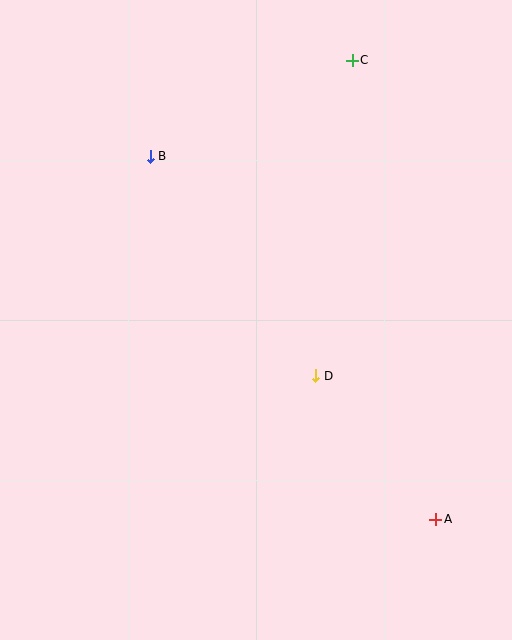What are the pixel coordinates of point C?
Point C is at (352, 60).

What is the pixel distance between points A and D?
The distance between A and D is 188 pixels.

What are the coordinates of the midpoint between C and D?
The midpoint between C and D is at (334, 218).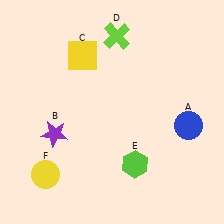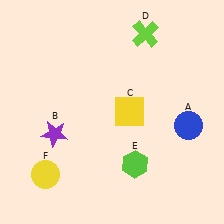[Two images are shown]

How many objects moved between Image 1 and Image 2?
2 objects moved between the two images.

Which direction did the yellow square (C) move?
The yellow square (C) moved down.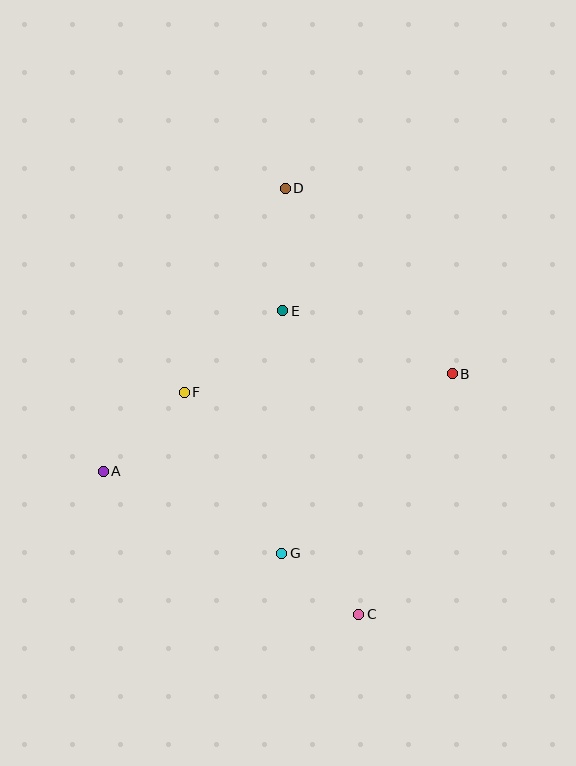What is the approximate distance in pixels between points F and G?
The distance between F and G is approximately 188 pixels.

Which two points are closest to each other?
Points C and G are closest to each other.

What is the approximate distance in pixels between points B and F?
The distance between B and F is approximately 269 pixels.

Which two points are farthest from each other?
Points C and D are farthest from each other.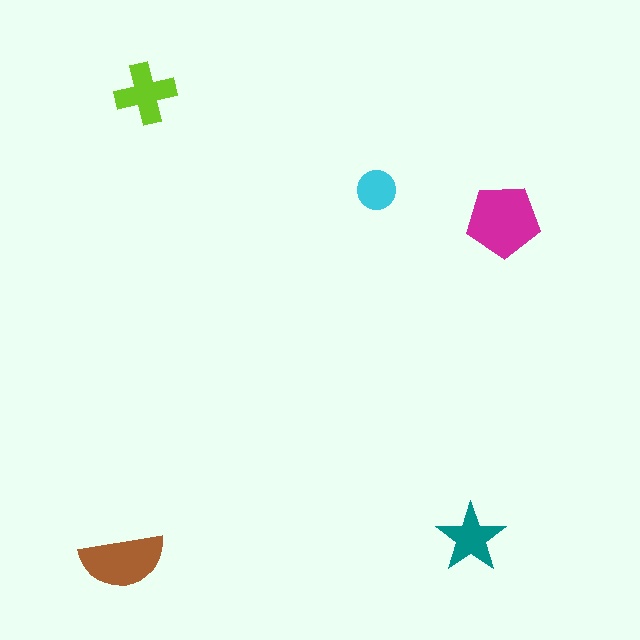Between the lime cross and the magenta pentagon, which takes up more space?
The magenta pentagon.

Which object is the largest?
The magenta pentagon.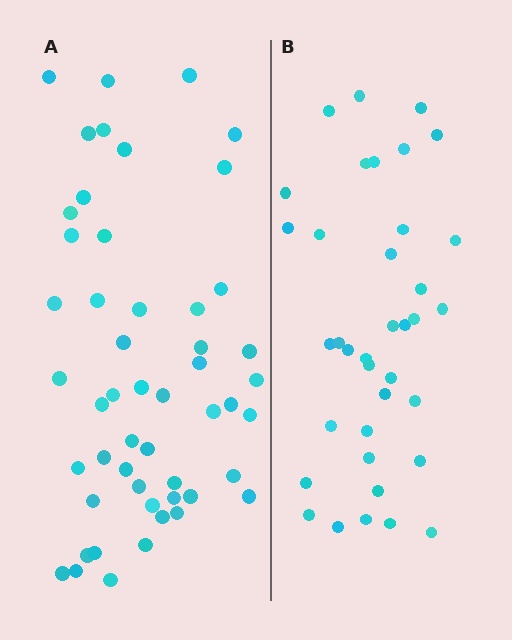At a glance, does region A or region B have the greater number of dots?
Region A (the left region) has more dots.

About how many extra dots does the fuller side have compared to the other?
Region A has approximately 15 more dots than region B.